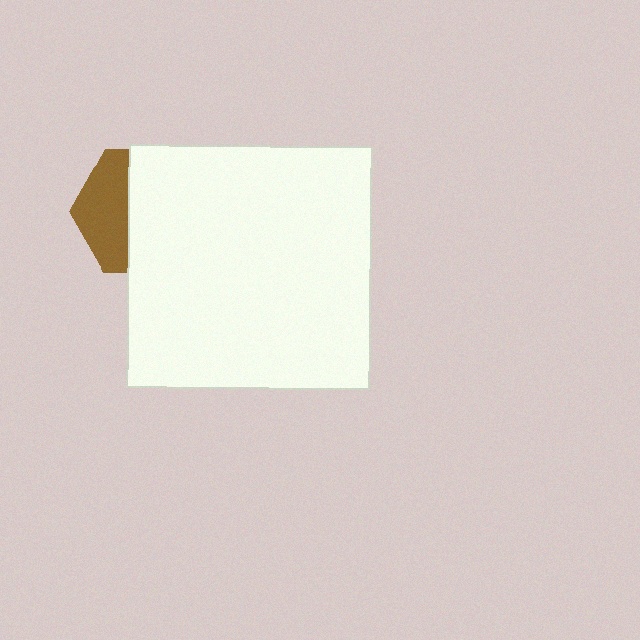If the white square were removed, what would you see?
You would see the complete brown hexagon.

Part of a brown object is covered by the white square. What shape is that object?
It is a hexagon.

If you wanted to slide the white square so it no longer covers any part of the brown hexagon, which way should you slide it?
Slide it right — that is the most direct way to separate the two shapes.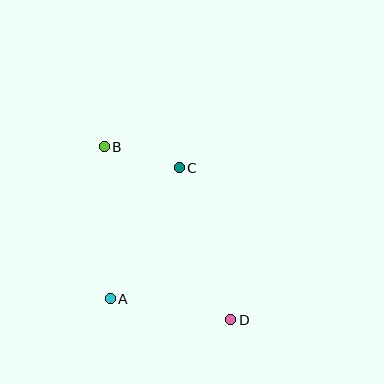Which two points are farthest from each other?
Points B and D are farthest from each other.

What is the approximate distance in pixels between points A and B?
The distance between A and B is approximately 152 pixels.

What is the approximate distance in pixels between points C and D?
The distance between C and D is approximately 161 pixels.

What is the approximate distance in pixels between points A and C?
The distance between A and C is approximately 148 pixels.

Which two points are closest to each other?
Points B and C are closest to each other.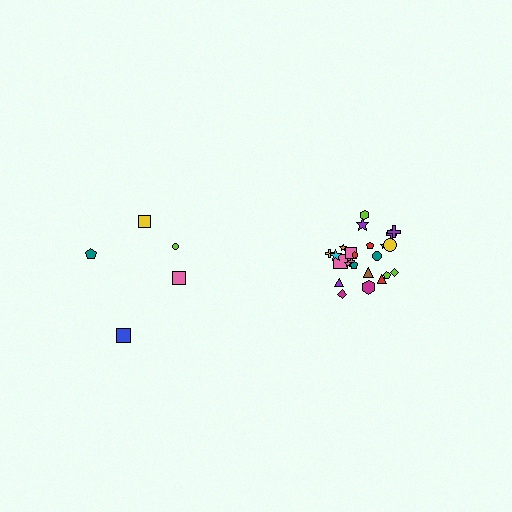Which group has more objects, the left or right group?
The right group.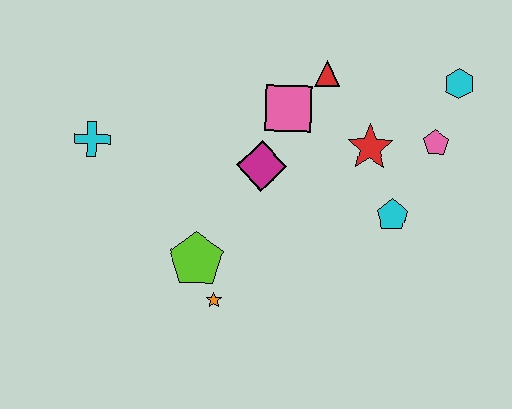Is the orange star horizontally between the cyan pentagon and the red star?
No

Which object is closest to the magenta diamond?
The pink square is closest to the magenta diamond.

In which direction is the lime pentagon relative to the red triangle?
The lime pentagon is below the red triangle.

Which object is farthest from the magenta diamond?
The cyan hexagon is farthest from the magenta diamond.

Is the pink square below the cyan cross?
No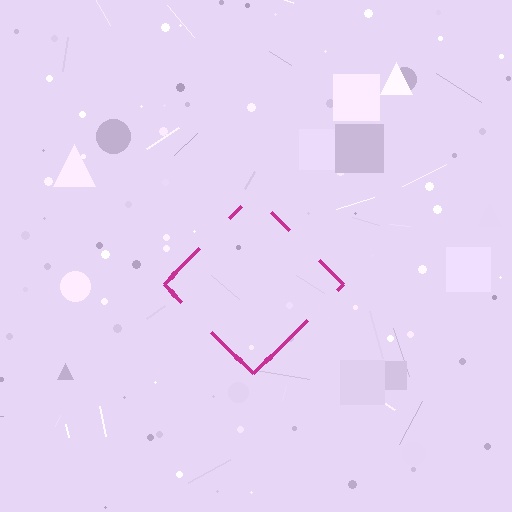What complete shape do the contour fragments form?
The contour fragments form a diamond.